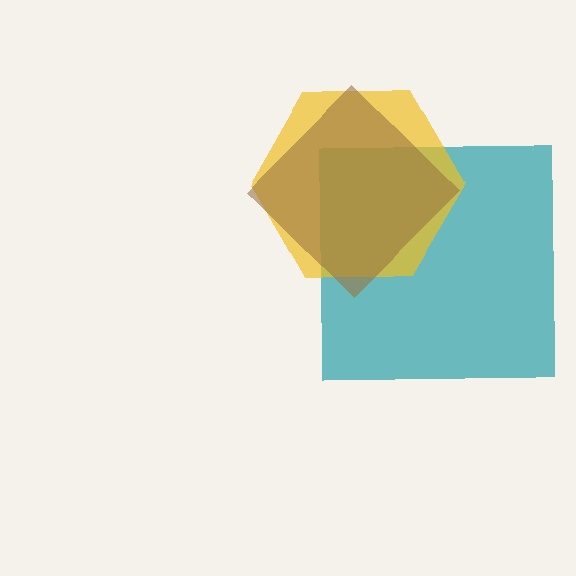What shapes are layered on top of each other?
The layered shapes are: a teal square, a yellow hexagon, a brown diamond.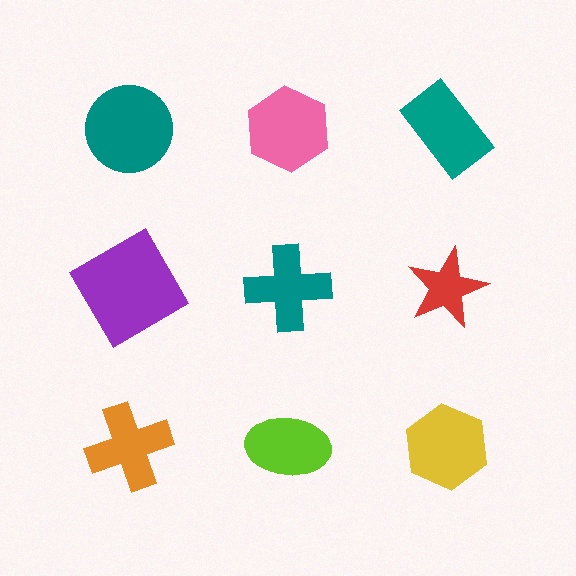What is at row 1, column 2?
A pink hexagon.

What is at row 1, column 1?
A teal circle.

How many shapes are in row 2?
3 shapes.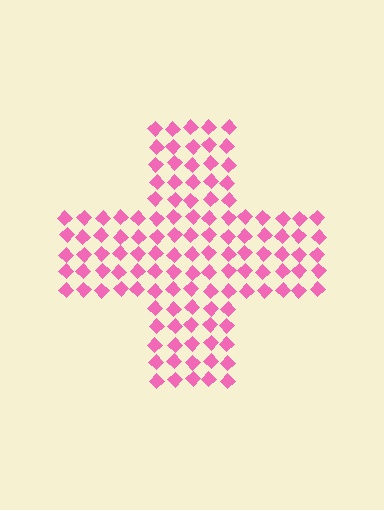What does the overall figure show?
The overall figure shows a cross.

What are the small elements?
The small elements are diamonds.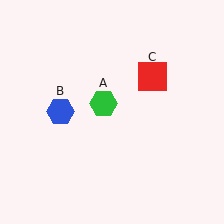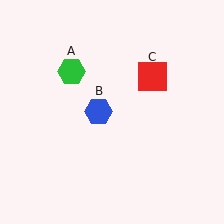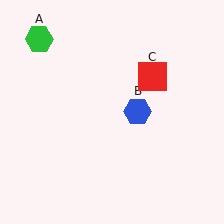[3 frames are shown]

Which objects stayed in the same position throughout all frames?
Red square (object C) remained stationary.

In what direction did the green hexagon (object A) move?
The green hexagon (object A) moved up and to the left.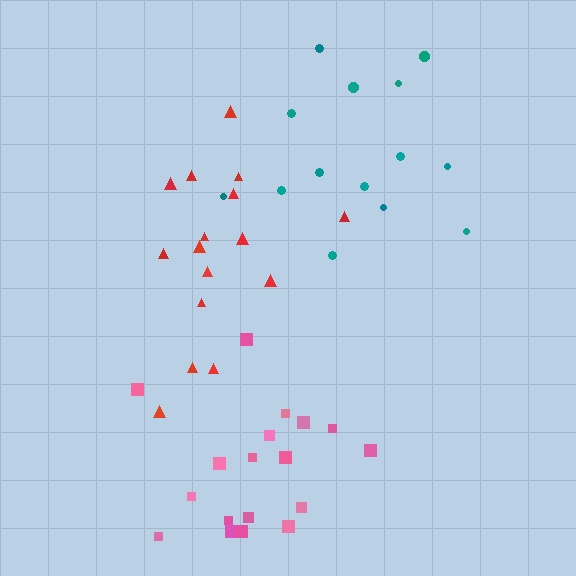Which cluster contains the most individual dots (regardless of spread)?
Pink (18).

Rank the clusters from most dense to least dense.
pink, teal, red.